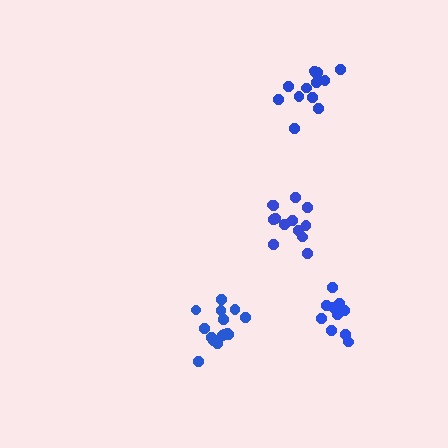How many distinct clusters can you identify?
There are 4 distinct clusters.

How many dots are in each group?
Group 1: 13 dots, Group 2: 14 dots, Group 3: 15 dots, Group 4: 11 dots (53 total).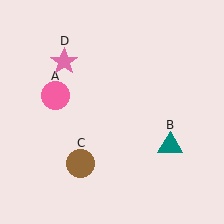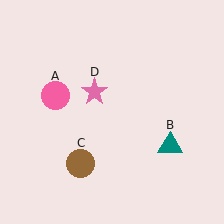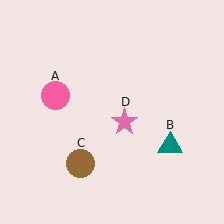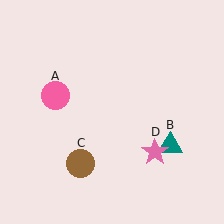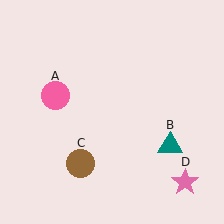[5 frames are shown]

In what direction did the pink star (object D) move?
The pink star (object D) moved down and to the right.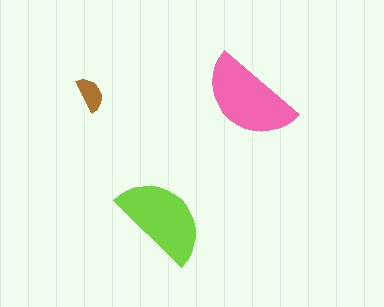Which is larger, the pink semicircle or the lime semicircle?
The pink one.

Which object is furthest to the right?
The pink semicircle is rightmost.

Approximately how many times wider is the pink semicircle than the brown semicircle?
About 3 times wider.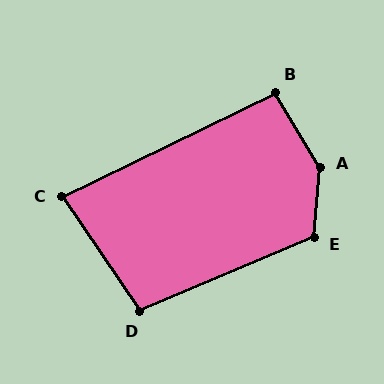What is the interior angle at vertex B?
Approximately 94 degrees (approximately right).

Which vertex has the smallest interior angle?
C, at approximately 82 degrees.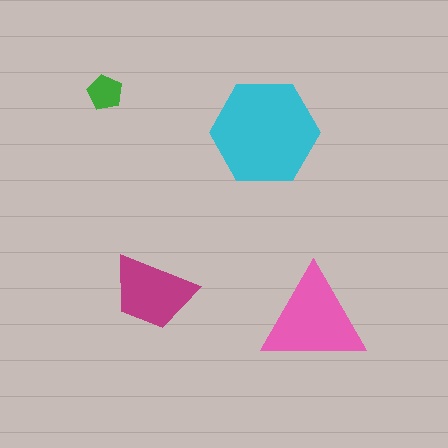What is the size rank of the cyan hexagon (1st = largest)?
1st.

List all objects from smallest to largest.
The green pentagon, the magenta trapezoid, the pink triangle, the cyan hexagon.